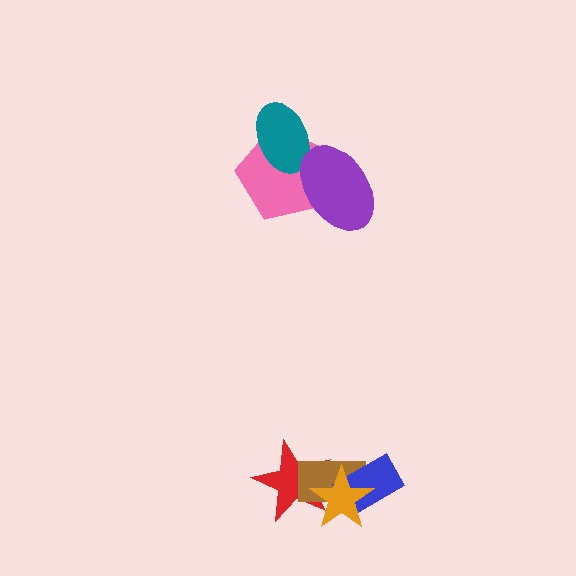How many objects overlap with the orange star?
3 objects overlap with the orange star.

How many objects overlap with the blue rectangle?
2 objects overlap with the blue rectangle.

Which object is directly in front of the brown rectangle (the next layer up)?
The blue rectangle is directly in front of the brown rectangle.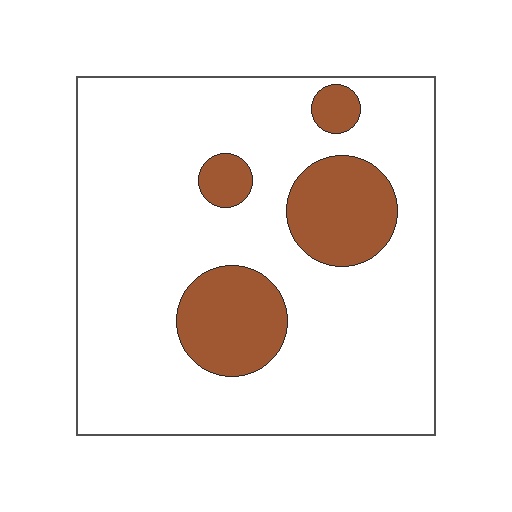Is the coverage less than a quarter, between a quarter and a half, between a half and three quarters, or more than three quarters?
Less than a quarter.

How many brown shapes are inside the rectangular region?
4.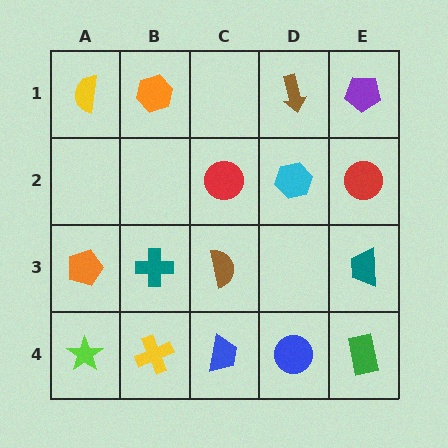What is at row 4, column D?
A blue circle.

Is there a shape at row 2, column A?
No, that cell is empty.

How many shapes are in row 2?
3 shapes.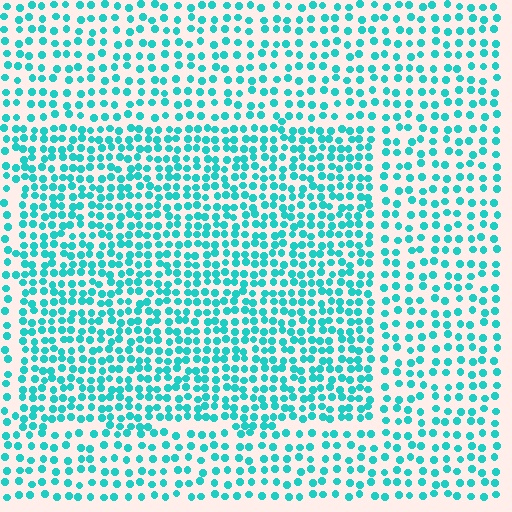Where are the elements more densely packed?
The elements are more densely packed inside the rectangle boundary.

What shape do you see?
I see a rectangle.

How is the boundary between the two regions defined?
The boundary is defined by a change in element density (approximately 1.6x ratio). All elements are the same color, size, and shape.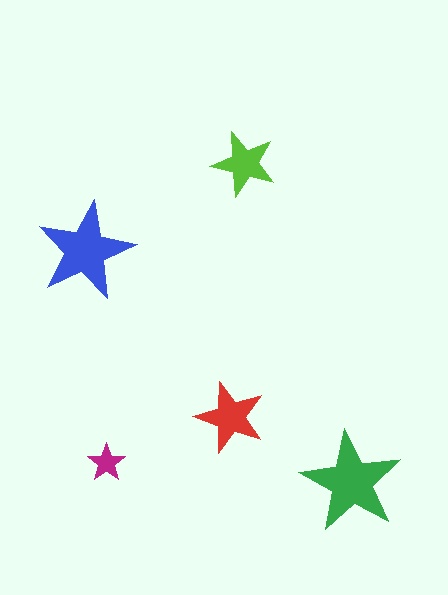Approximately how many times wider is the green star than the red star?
About 1.5 times wider.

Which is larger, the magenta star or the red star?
The red one.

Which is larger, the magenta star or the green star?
The green one.